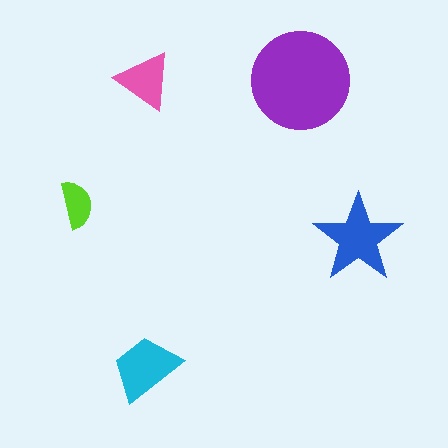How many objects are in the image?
There are 5 objects in the image.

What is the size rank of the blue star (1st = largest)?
2nd.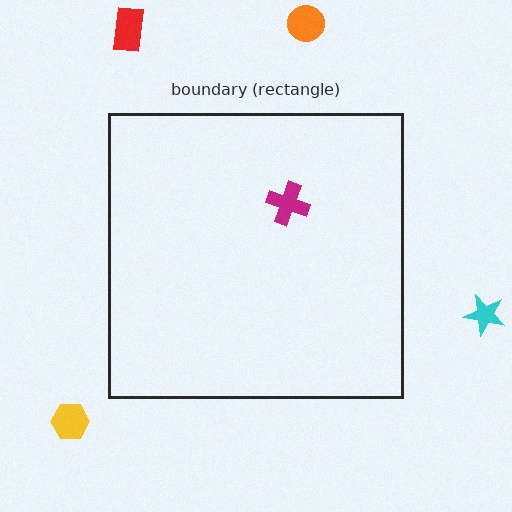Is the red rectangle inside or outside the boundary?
Outside.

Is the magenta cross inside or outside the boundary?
Inside.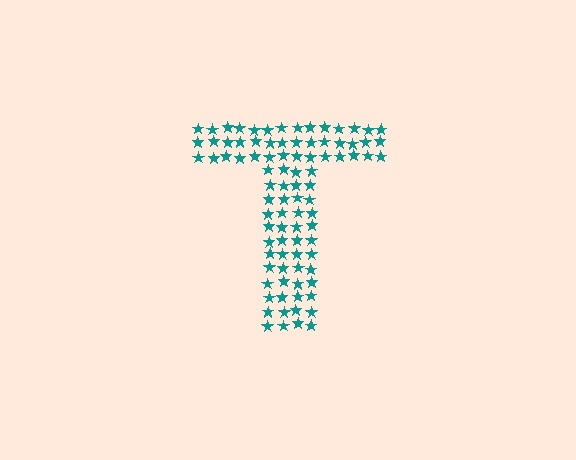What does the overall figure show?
The overall figure shows the letter T.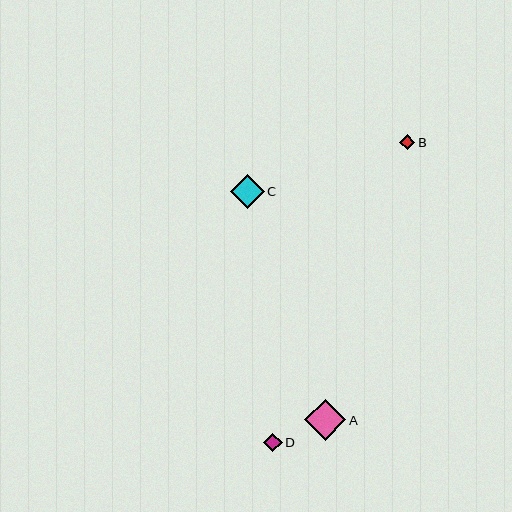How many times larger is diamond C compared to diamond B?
Diamond C is approximately 2.3 times the size of diamond B.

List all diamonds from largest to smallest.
From largest to smallest: A, C, D, B.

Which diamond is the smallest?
Diamond B is the smallest with a size of approximately 15 pixels.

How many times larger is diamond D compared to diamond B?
Diamond D is approximately 1.2 times the size of diamond B.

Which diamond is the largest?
Diamond A is the largest with a size of approximately 41 pixels.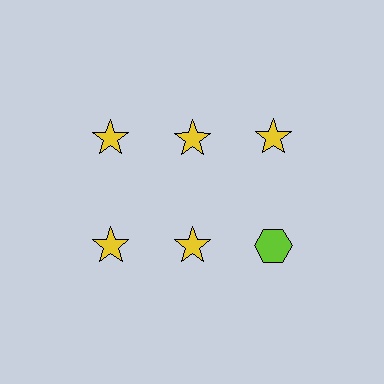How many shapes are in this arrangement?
There are 6 shapes arranged in a grid pattern.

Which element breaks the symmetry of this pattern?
The lime hexagon in the second row, center column breaks the symmetry. All other shapes are yellow stars.